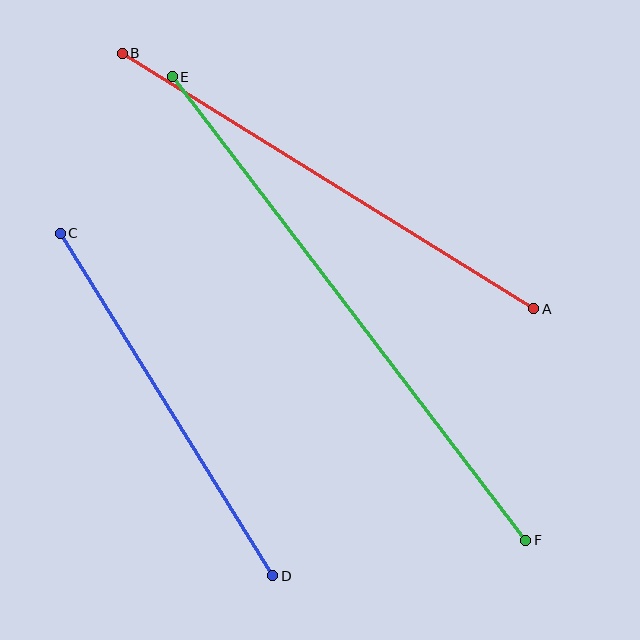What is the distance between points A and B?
The distance is approximately 484 pixels.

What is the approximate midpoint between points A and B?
The midpoint is at approximately (328, 181) pixels.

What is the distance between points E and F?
The distance is approximately 583 pixels.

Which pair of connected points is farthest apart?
Points E and F are farthest apart.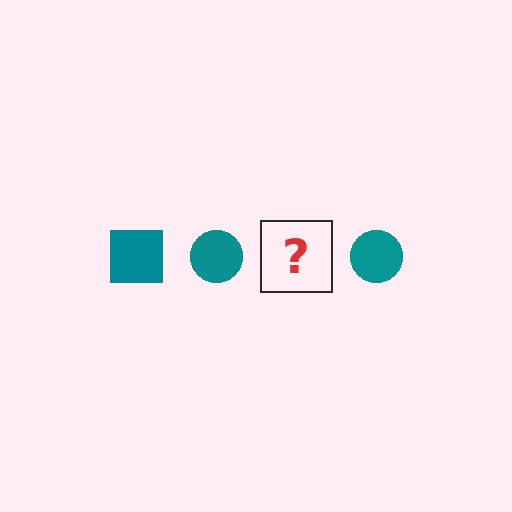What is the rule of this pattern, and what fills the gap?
The rule is that the pattern cycles through square, circle shapes in teal. The gap should be filled with a teal square.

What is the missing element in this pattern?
The missing element is a teal square.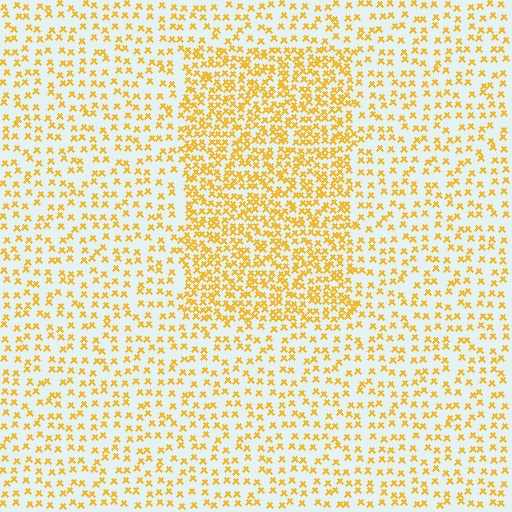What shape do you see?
I see a rectangle.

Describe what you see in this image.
The image contains small yellow elements arranged at two different densities. A rectangle-shaped region is visible where the elements are more densely packed than the surrounding area.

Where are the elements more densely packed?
The elements are more densely packed inside the rectangle boundary.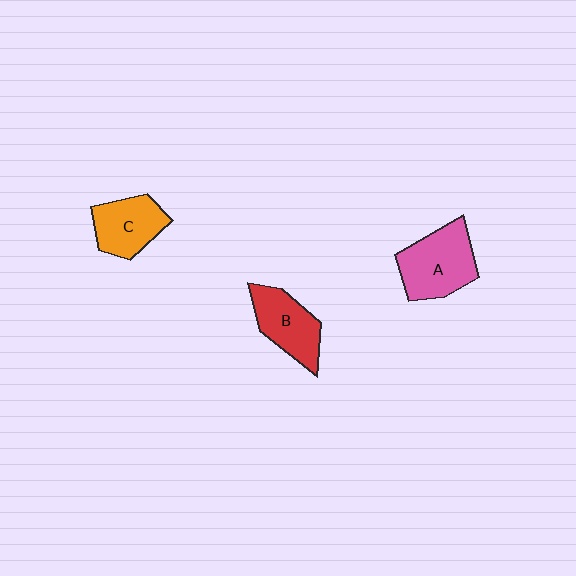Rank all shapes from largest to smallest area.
From largest to smallest: A (pink), B (red), C (orange).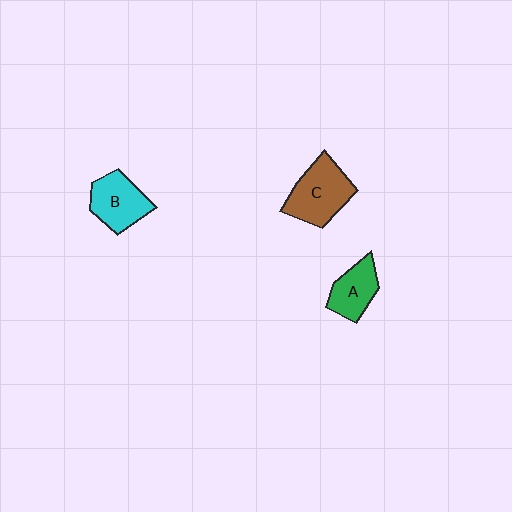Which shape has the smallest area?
Shape A (green).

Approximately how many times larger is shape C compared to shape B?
Approximately 1.2 times.